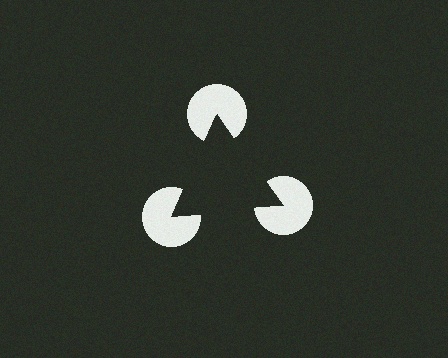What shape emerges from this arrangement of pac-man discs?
An illusory triangle — its edges are inferred from the aligned wedge cuts in the pac-man discs, not physically drawn.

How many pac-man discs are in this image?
There are 3 — one at each vertex of the illusory triangle.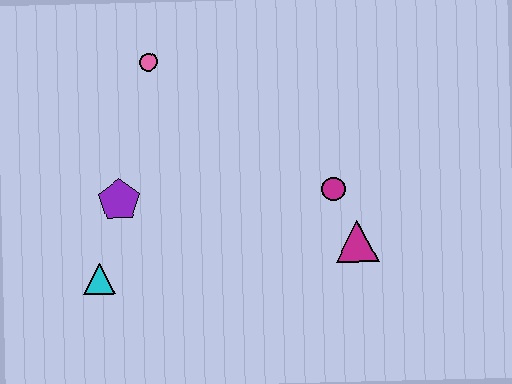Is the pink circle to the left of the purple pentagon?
No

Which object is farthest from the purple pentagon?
The magenta triangle is farthest from the purple pentagon.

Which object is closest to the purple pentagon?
The cyan triangle is closest to the purple pentagon.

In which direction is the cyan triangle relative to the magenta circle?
The cyan triangle is to the left of the magenta circle.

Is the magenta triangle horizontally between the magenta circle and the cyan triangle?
No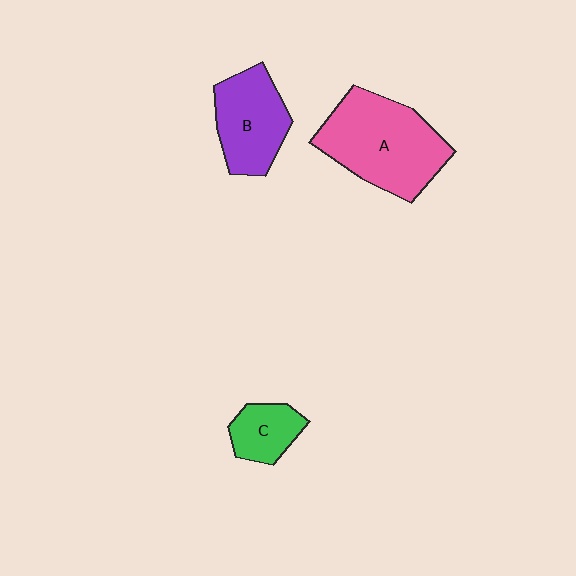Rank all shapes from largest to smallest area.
From largest to smallest: A (pink), B (purple), C (green).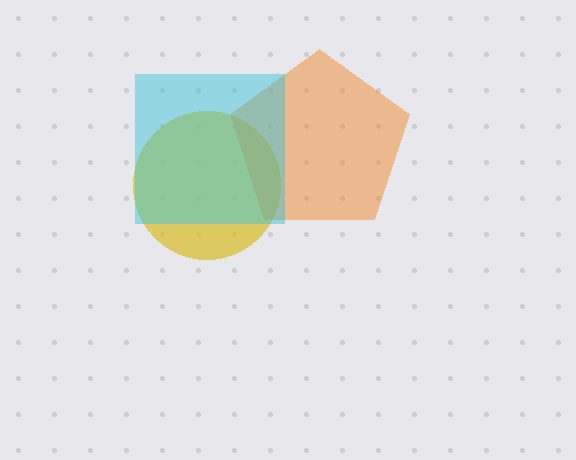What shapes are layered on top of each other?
The layered shapes are: a yellow circle, an orange pentagon, a cyan square.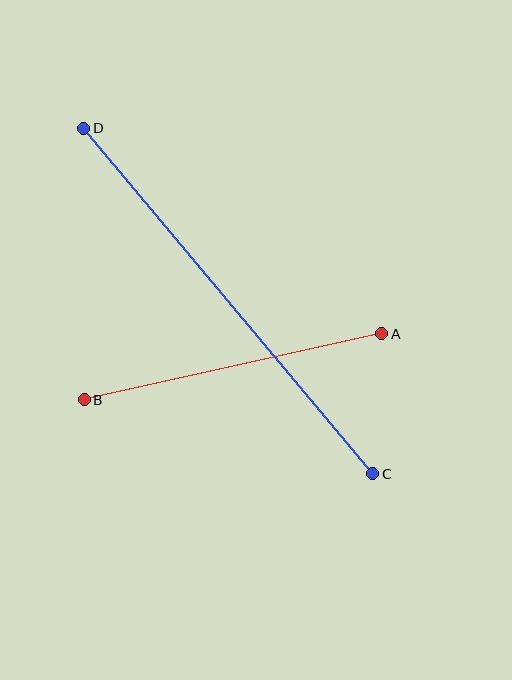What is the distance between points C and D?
The distance is approximately 451 pixels.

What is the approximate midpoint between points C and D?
The midpoint is at approximately (228, 301) pixels.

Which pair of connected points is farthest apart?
Points C and D are farthest apart.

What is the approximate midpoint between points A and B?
The midpoint is at approximately (233, 367) pixels.